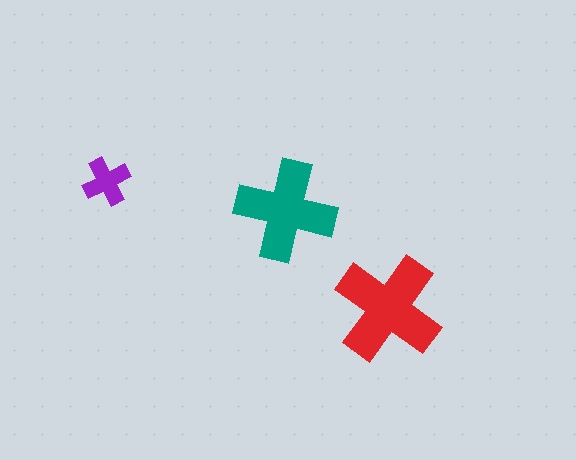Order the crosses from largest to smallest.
the red one, the teal one, the purple one.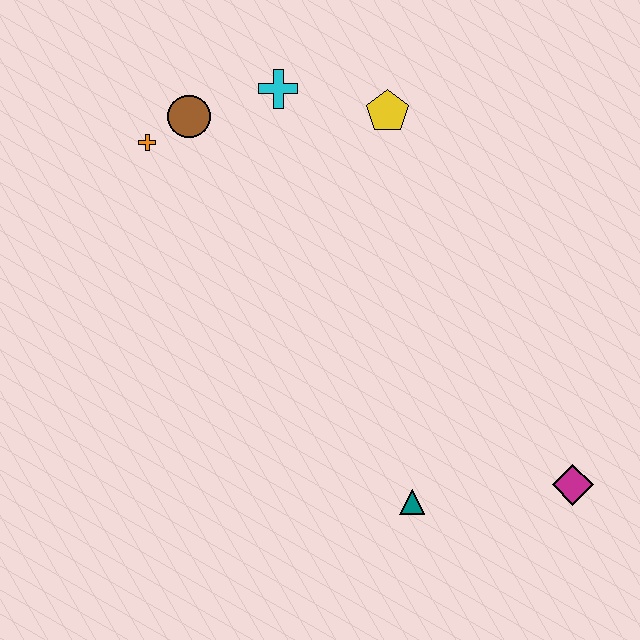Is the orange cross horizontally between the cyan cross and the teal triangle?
No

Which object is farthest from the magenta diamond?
The orange cross is farthest from the magenta diamond.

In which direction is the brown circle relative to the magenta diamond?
The brown circle is to the left of the magenta diamond.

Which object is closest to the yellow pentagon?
The cyan cross is closest to the yellow pentagon.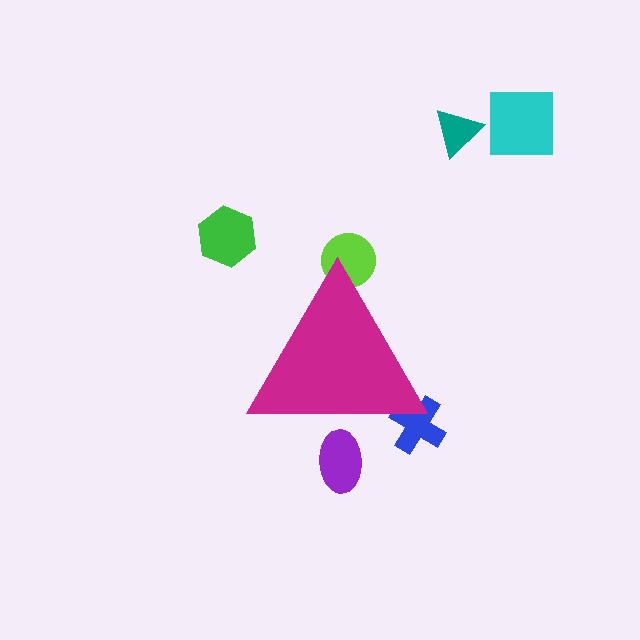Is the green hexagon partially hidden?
No, the green hexagon is fully visible.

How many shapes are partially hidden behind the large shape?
3 shapes are partially hidden.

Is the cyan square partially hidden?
No, the cyan square is fully visible.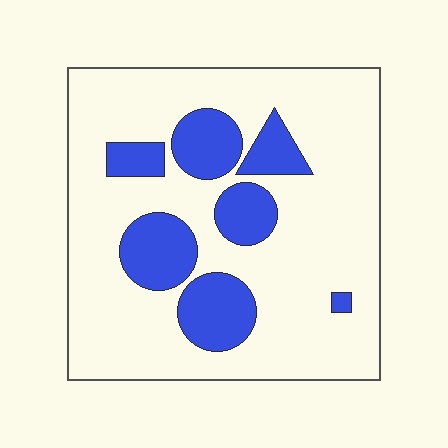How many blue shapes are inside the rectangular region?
7.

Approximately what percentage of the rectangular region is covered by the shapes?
Approximately 25%.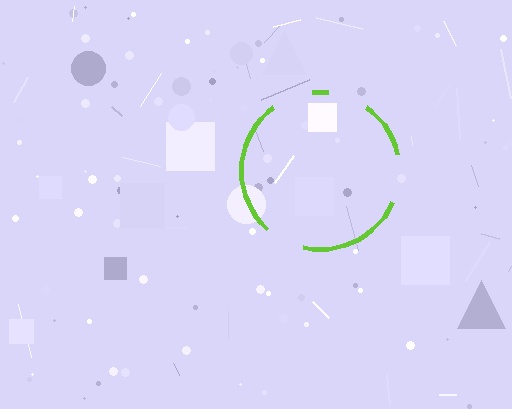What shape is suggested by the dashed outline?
The dashed outline suggests a circle.